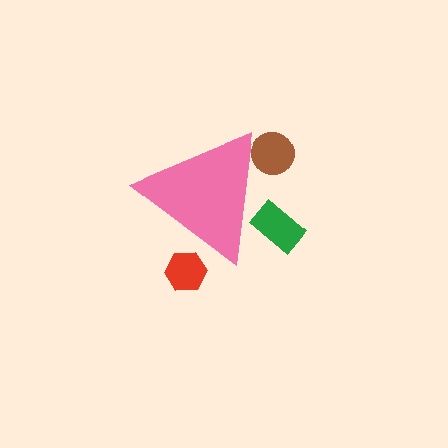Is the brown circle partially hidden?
Yes, the brown circle is partially hidden behind the pink triangle.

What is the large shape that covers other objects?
A pink triangle.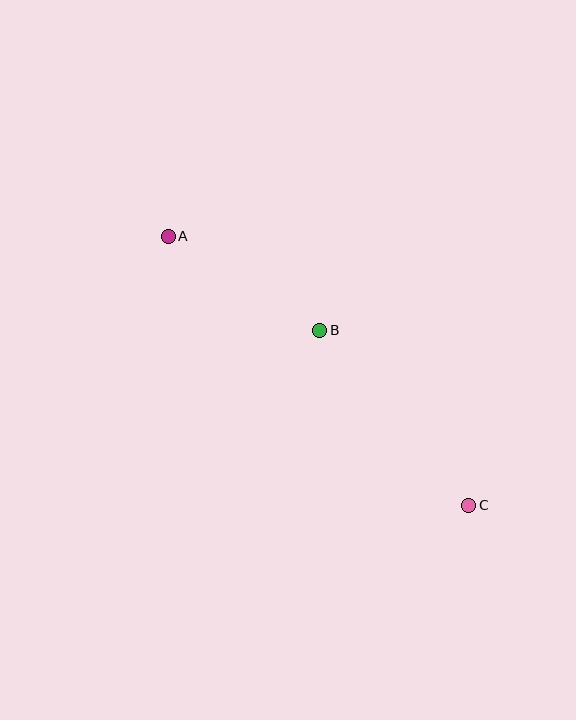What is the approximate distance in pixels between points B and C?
The distance between B and C is approximately 230 pixels.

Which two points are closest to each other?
Points A and B are closest to each other.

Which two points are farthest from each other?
Points A and C are farthest from each other.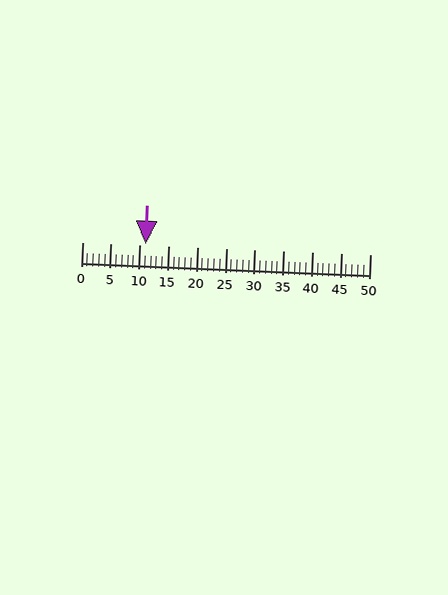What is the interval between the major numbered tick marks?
The major tick marks are spaced 5 units apart.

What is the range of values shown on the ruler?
The ruler shows values from 0 to 50.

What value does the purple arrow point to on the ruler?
The purple arrow points to approximately 11.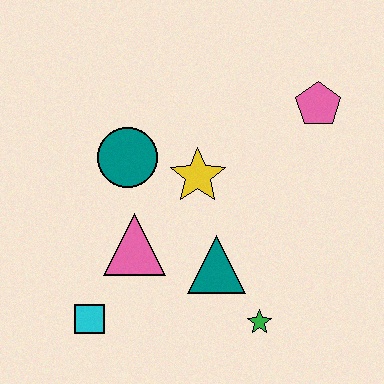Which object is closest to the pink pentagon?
The yellow star is closest to the pink pentagon.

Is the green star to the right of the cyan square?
Yes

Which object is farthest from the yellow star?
The cyan square is farthest from the yellow star.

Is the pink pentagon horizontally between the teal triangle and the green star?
No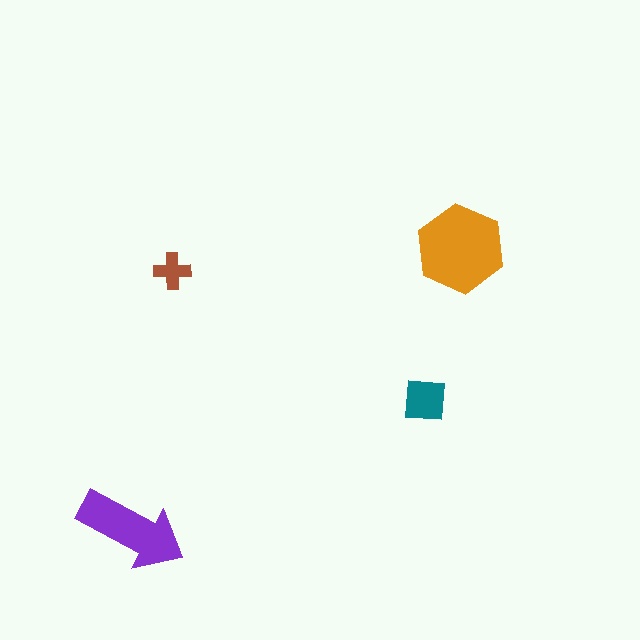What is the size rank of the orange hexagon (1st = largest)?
1st.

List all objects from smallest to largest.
The brown cross, the teal square, the purple arrow, the orange hexagon.